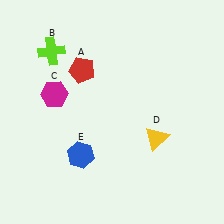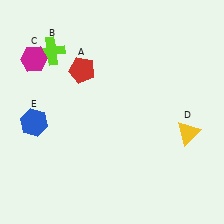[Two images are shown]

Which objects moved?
The objects that moved are: the magenta hexagon (C), the yellow triangle (D), the blue hexagon (E).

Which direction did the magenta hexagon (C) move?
The magenta hexagon (C) moved up.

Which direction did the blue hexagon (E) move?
The blue hexagon (E) moved left.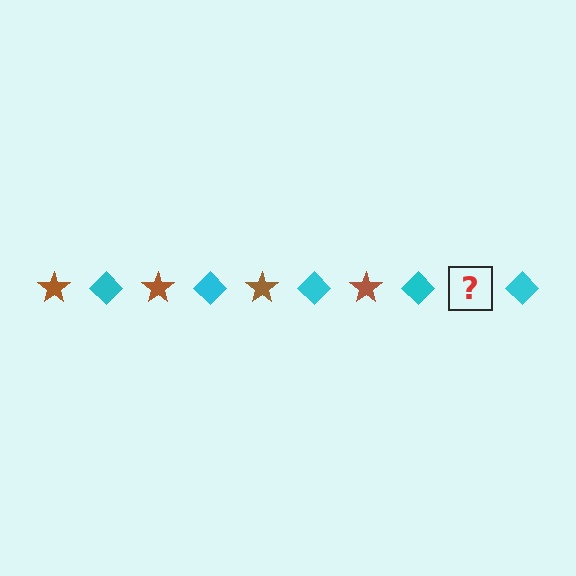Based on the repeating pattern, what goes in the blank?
The blank should be a brown star.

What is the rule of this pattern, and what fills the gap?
The rule is that the pattern alternates between brown star and cyan diamond. The gap should be filled with a brown star.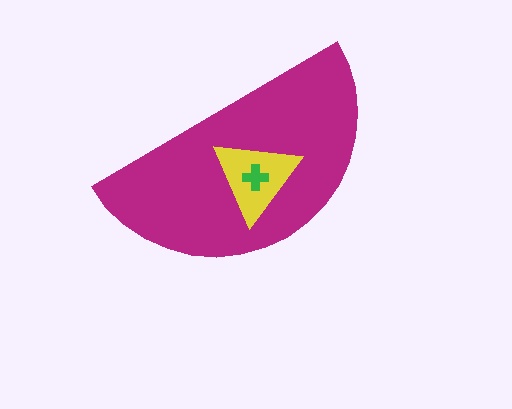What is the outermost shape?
The magenta semicircle.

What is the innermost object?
The green cross.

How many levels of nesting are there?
3.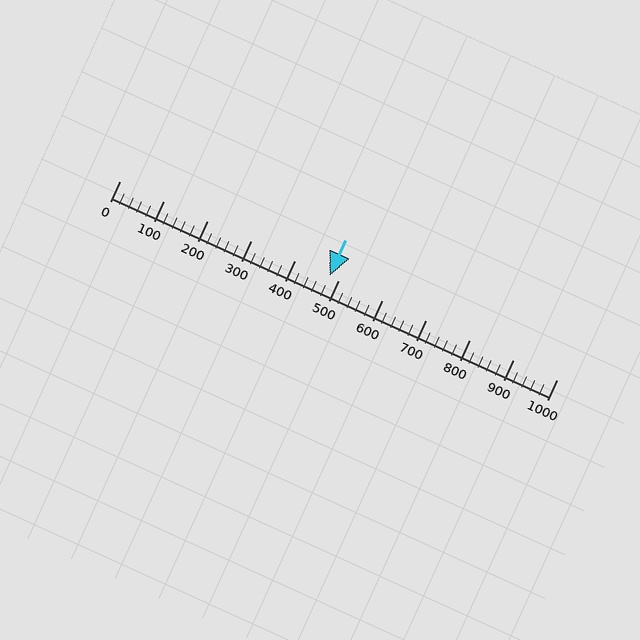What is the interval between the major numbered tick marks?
The major tick marks are spaced 100 units apart.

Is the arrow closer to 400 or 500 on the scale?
The arrow is closer to 500.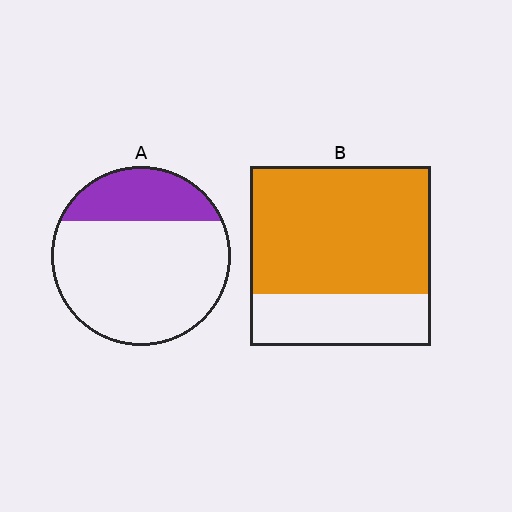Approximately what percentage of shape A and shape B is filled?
A is approximately 25% and B is approximately 70%.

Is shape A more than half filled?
No.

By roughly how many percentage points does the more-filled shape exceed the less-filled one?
By roughly 45 percentage points (B over A).